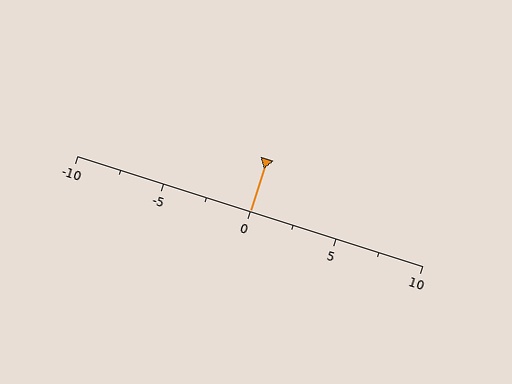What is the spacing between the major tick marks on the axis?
The major ticks are spaced 5 apart.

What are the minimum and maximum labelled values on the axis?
The axis runs from -10 to 10.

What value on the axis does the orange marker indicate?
The marker indicates approximately 0.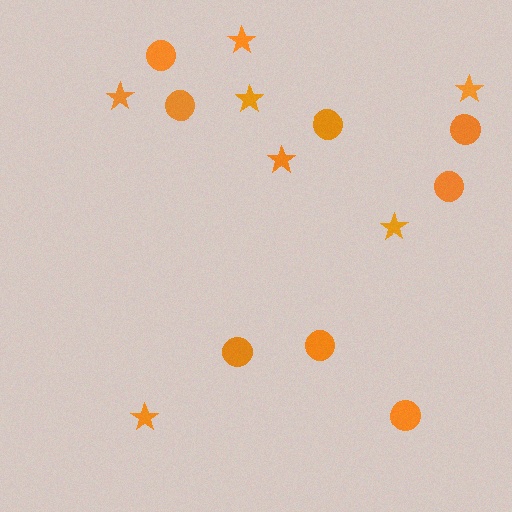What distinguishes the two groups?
There are 2 groups: one group of stars (7) and one group of circles (8).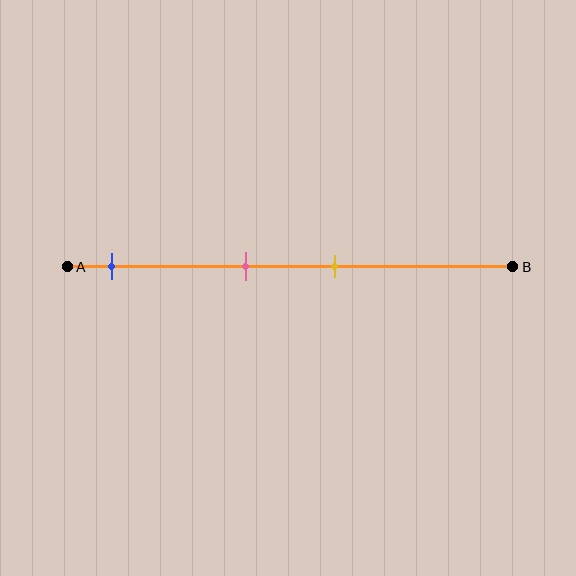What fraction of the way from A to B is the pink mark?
The pink mark is approximately 40% (0.4) of the way from A to B.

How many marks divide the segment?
There are 3 marks dividing the segment.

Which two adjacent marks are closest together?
The pink and yellow marks are the closest adjacent pair.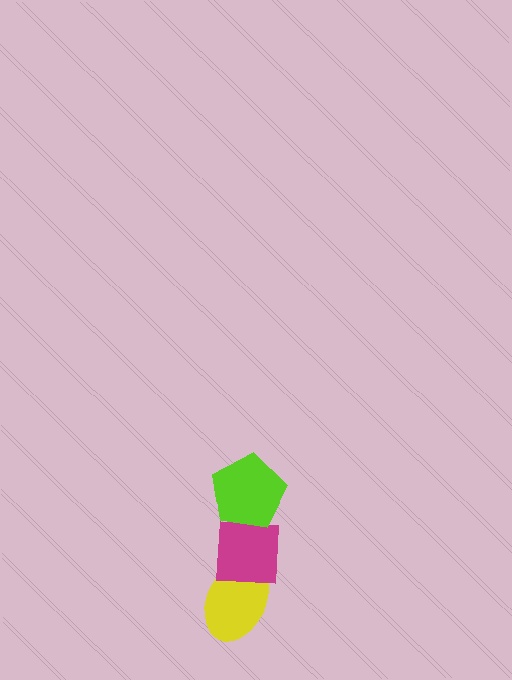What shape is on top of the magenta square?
The lime pentagon is on top of the magenta square.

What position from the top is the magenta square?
The magenta square is 2nd from the top.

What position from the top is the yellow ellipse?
The yellow ellipse is 3rd from the top.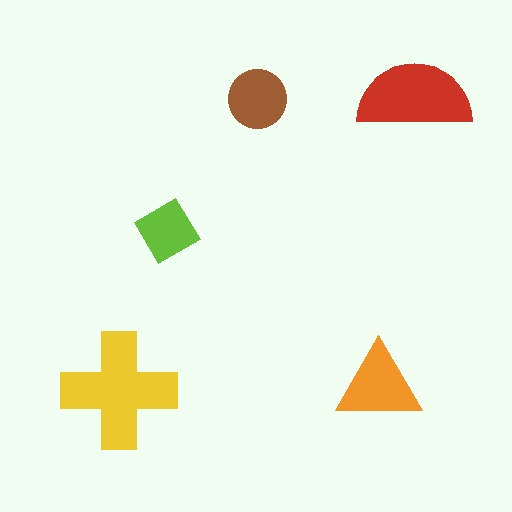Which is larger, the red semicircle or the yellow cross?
The yellow cross.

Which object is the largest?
The yellow cross.